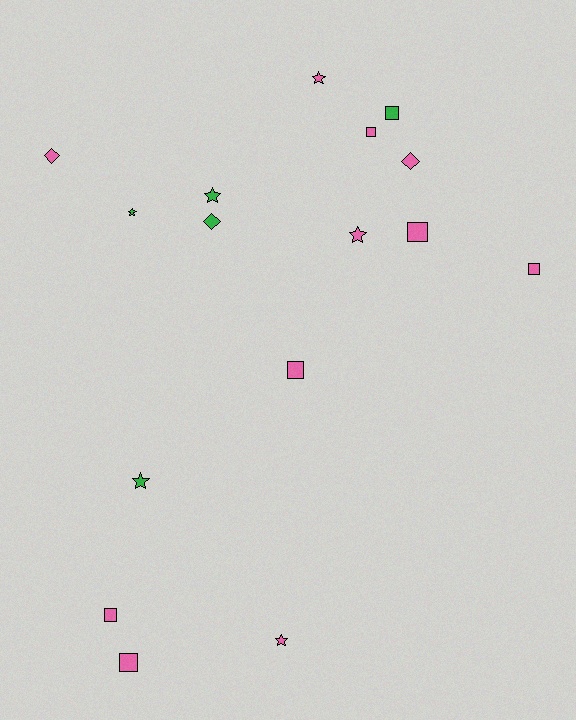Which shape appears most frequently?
Square, with 7 objects.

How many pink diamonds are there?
There are 2 pink diamonds.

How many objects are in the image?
There are 16 objects.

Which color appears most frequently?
Pink, with 11 objects.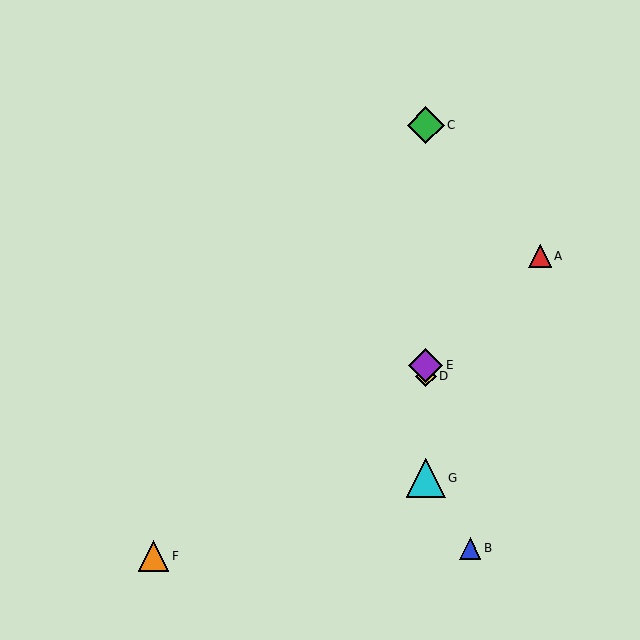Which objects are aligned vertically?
Objects C, D, E, G are aligned vertically.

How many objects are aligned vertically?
4 objects (C, D, E, G) are aligned vertically.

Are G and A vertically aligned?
No, G is at x≈426 and A is at x≈540.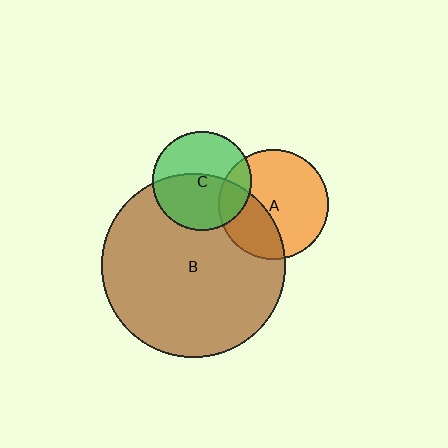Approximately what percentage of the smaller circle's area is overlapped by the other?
Approximately 20%.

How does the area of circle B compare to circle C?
Approximately 3.5 times.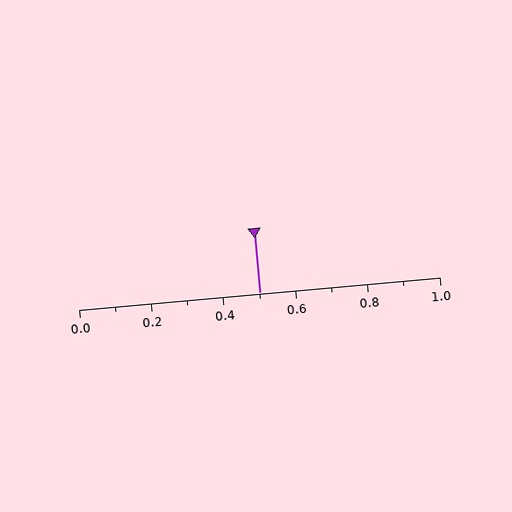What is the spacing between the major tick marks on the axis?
The major ticks are spaced 0.2 apart.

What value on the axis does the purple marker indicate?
The marker indicates approximately 0.5.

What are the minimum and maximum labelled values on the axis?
The axis runs from 0.0 to 1.0.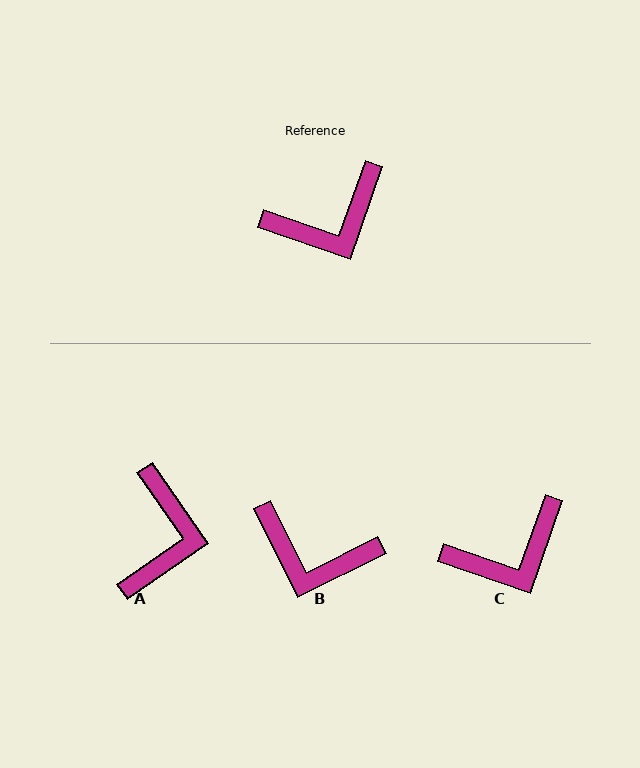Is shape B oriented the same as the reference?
No, it is off by about 44 degrees.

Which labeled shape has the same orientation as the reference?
C.